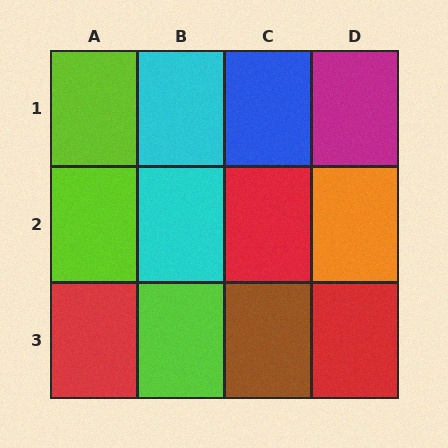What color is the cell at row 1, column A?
Lime.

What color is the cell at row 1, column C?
Blue.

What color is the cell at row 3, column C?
Brown.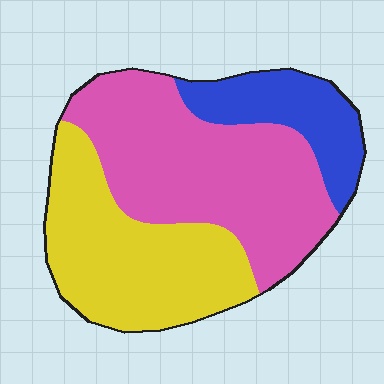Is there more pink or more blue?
Pink.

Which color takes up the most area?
Pink, at roughly 45%.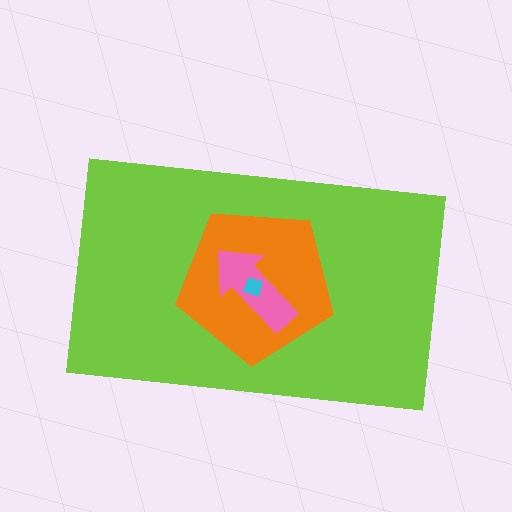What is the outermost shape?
The lime rectangle.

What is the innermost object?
The cyan diamond.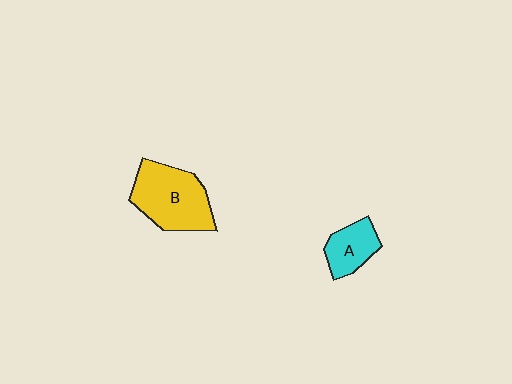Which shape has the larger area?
Shape B (yellow).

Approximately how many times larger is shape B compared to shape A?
Approximately 1.9 times.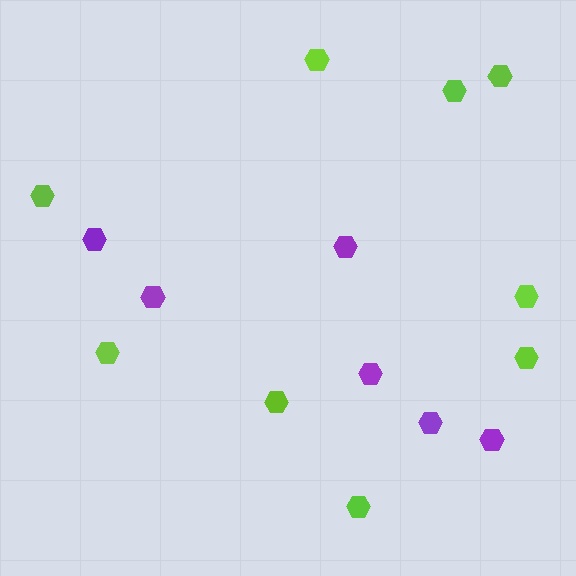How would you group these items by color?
There are 2 groups: one group of purple hexagons (6) and one group of lime hexagons (9).